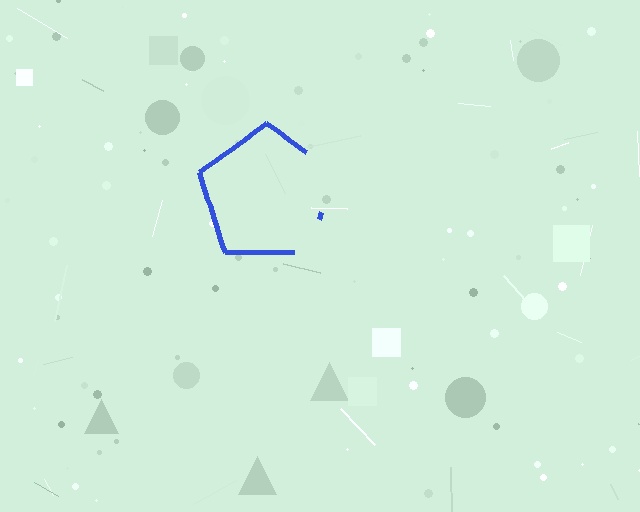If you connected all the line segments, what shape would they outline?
They would outline a pentagon.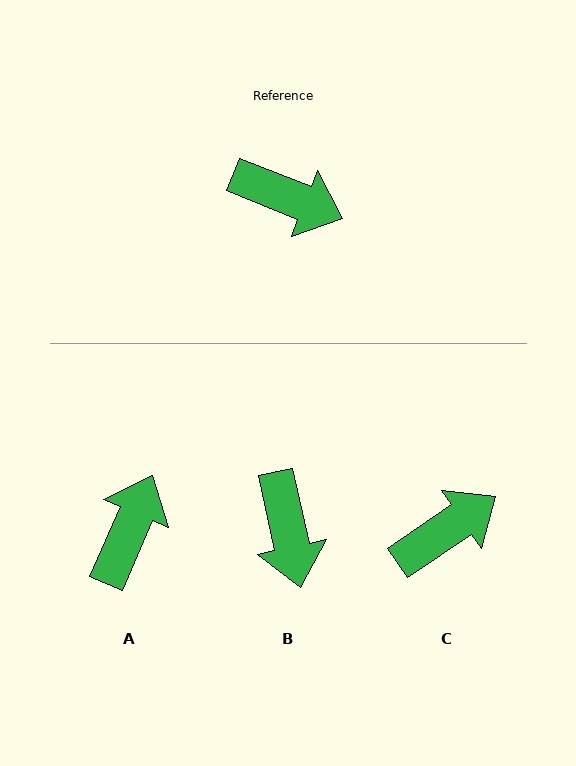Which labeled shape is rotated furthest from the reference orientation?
A, about 89 degrees away.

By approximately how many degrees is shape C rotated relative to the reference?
Approximately 56 degrees counter-clockwise.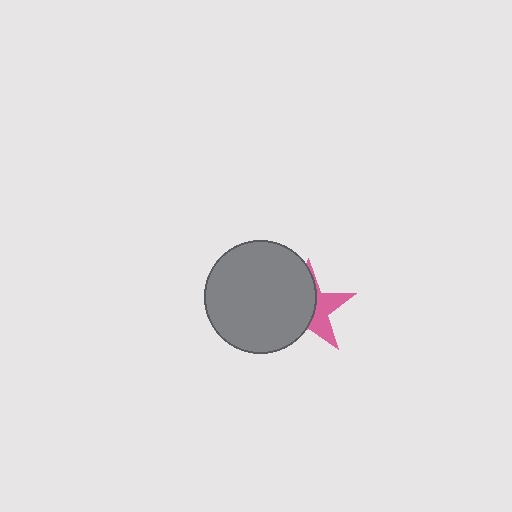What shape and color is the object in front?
The object in front is a gray circle.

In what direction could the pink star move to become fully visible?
The pink star could move right. That would shift it out from behind the gray circle entirely.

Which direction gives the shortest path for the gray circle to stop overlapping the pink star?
Moving left gives the shortest separation.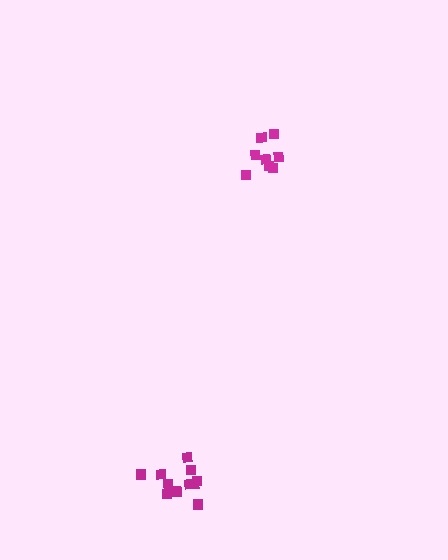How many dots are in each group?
Group 1: 11 dots, Group 2: 8 dots (19 total).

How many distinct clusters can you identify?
There are 2 distinct clusters.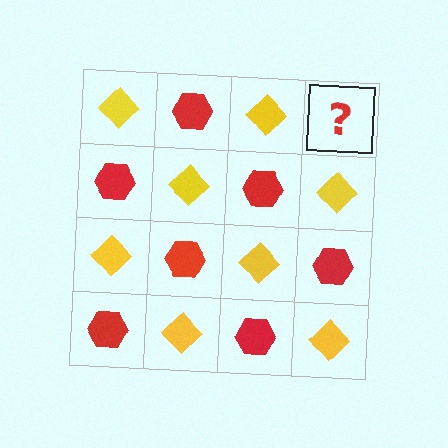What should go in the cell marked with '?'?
The missing cell should contain a red hexagon.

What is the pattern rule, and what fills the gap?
The rule is that it alternates yellow diamond and red hexagon in a checkerboard pattern. The gap should be filled with a red hexagon.